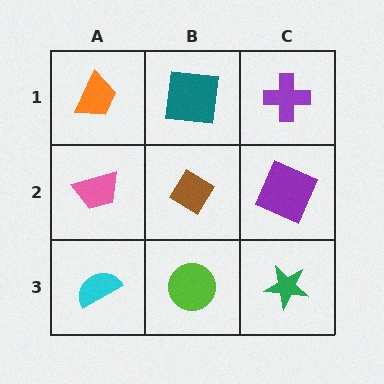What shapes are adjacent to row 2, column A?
An orange trapezoid (row 1, column A), a cyan semicircle (row 3, column A), a brown diamond (row 2, column B).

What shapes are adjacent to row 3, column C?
A purple square (row 2, column C), a lime circle (row 3, column B).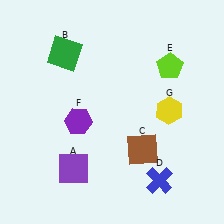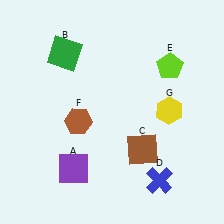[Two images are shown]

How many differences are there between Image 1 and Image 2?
There is 1 difference between the two images.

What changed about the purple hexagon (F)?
In Image 1, F is purple. In Image 2, it changed to brown.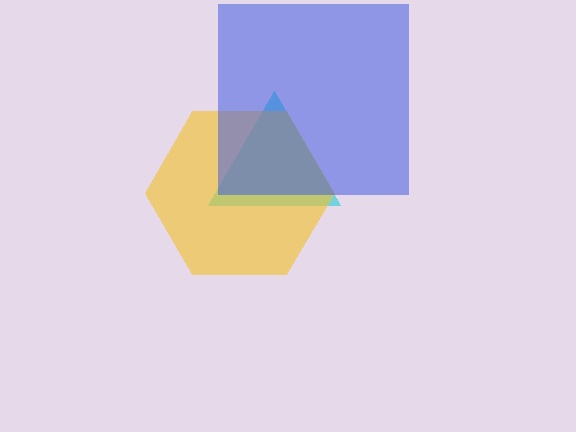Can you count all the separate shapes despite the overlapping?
Yes, there are 3 separate shapes.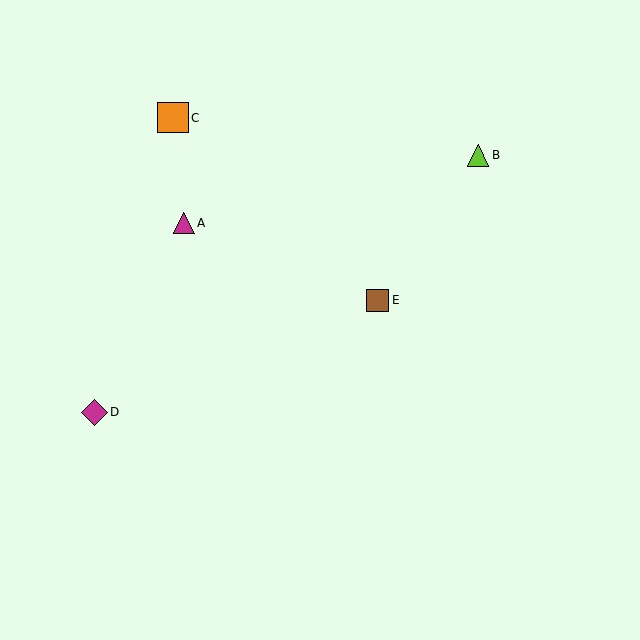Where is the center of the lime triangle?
The center of the lime triangle is at (478, 155).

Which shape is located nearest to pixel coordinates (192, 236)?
The magenta triangle (labeled A) at (184, 223) is nearest to that location.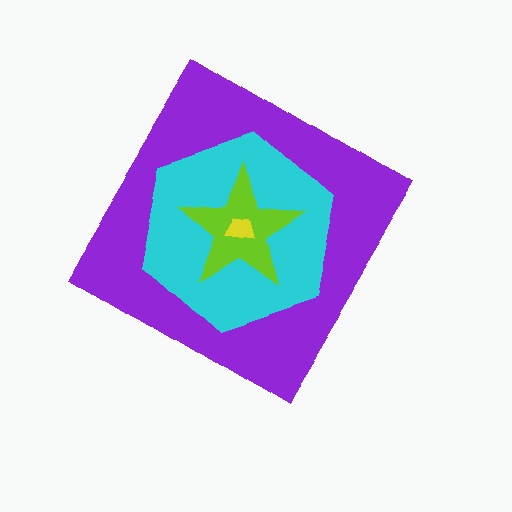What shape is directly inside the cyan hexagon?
The lime star.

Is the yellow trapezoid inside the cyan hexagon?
Yes.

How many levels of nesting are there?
4.